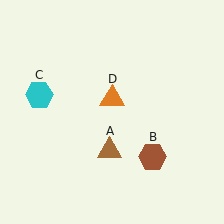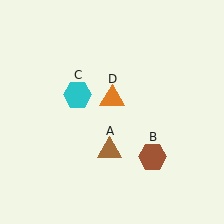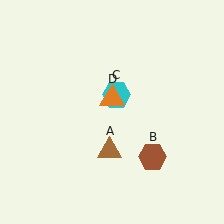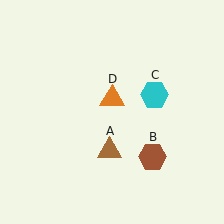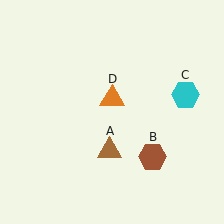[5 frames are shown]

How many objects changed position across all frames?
1 object changed position: cyan hexagon (object C).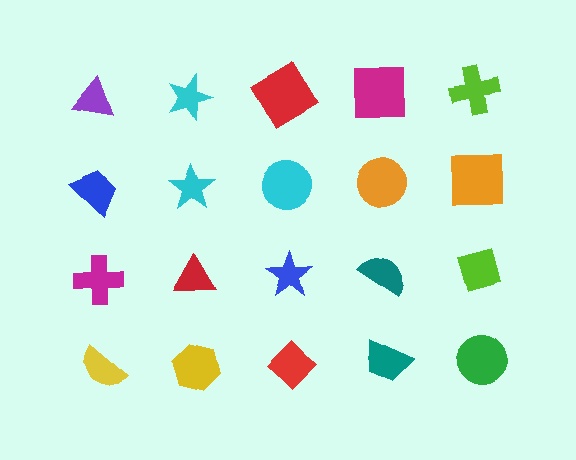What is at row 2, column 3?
A cyan circle.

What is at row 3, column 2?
A red triangle.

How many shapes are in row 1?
5 shapes.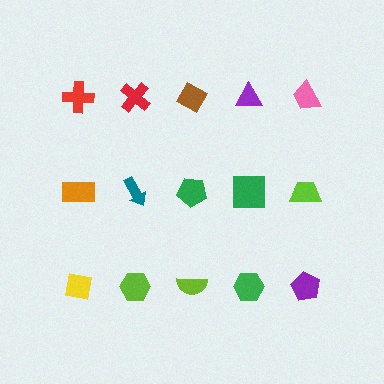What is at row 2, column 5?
A lime trapezoid.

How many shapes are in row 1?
5 shapes.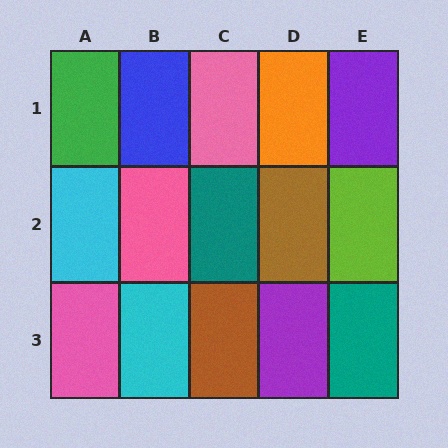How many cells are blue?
1 cell is blue.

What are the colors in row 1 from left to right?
Green, blue, pink, orange, purple.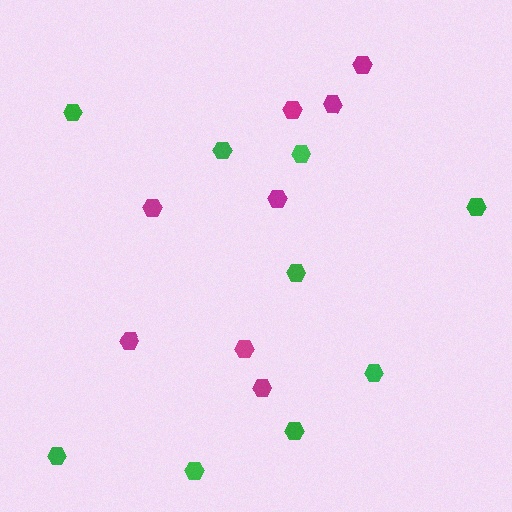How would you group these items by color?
There are 2 groups: one group of magenta hexagons (8) and one group of green hexagons (9).